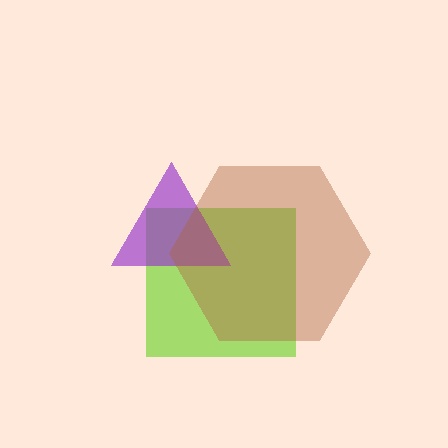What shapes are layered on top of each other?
The layered shapes are: a lime square, a purple triangle, a brown hexagon.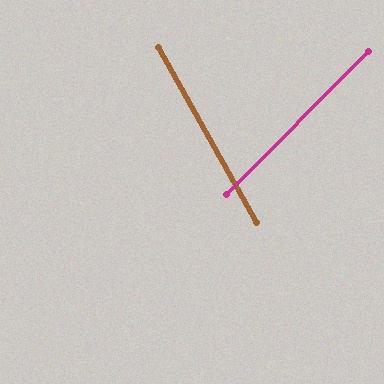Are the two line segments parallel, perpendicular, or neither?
Neither parallel nor perpendicular — they differ by about 74°.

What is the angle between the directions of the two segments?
Approximately 74 degrees.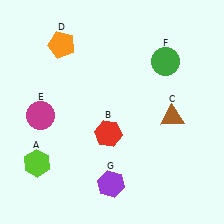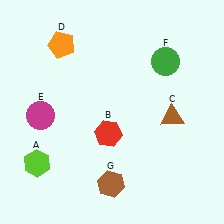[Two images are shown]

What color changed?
The hexagon (G) changed from purple in Image 1 to brown in Image 2.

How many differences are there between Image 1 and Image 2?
There is 1 difference between the two images.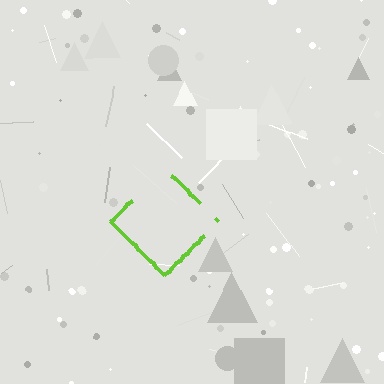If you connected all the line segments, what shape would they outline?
They would outline a diamond.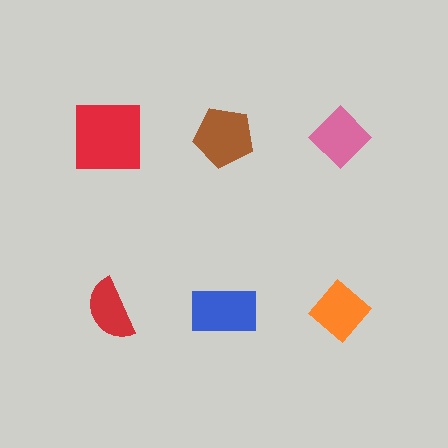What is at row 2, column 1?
A red semicircle.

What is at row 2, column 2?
A blue rectangle.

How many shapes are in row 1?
3 shapes.